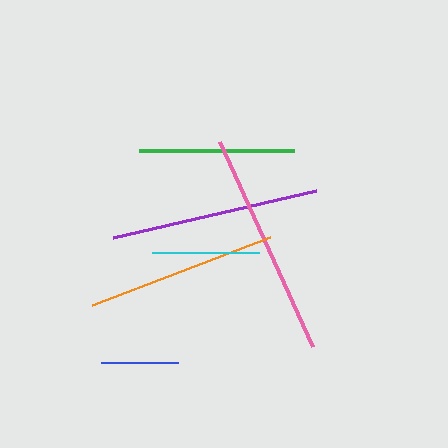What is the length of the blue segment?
The blue segment is approximately 77 pixels long.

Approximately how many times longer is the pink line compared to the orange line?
The pink line is approximately 1.2 times the length of the orange line.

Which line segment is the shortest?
The blue line is the shortest at approximately 77 pixels.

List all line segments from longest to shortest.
From longest to shortest: pink, purple, orange, green, cyan, blue.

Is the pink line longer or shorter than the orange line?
The pink line is longer than the orange line.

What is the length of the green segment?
The green segment is approximately 155 pixels long.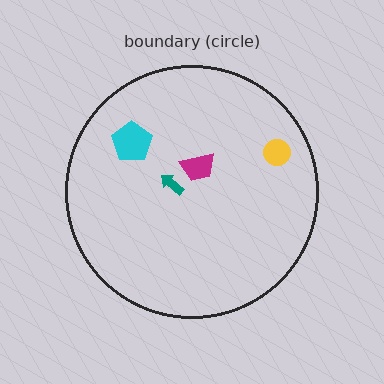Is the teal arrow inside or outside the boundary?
Inside.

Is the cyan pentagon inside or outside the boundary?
Inside.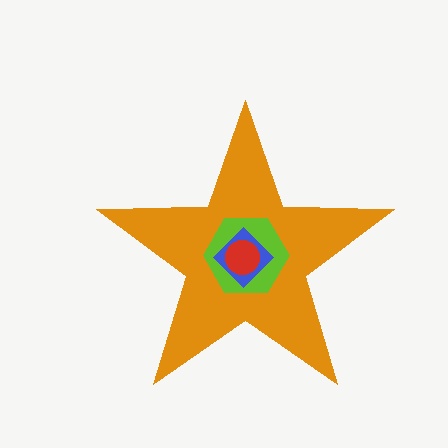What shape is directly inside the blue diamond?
The red circle.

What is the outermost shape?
The orange star.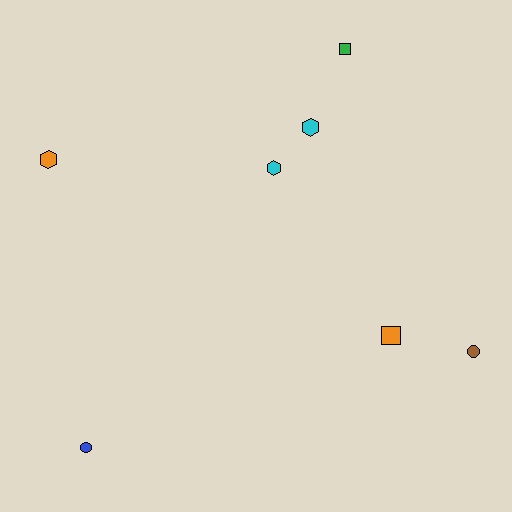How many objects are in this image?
There are 7 objects.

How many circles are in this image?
There are 2 circles.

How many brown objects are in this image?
There is 1 brown object.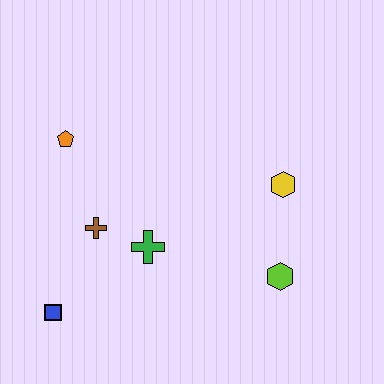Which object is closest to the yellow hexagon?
The lime hexagon is closest to the yellow hexagon.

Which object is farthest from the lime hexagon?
The orange pentagon is farthest from the lime hexagon.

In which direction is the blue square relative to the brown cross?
The blue square is below the brown cross.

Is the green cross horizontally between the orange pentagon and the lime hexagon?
Yes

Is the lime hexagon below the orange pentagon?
Yes